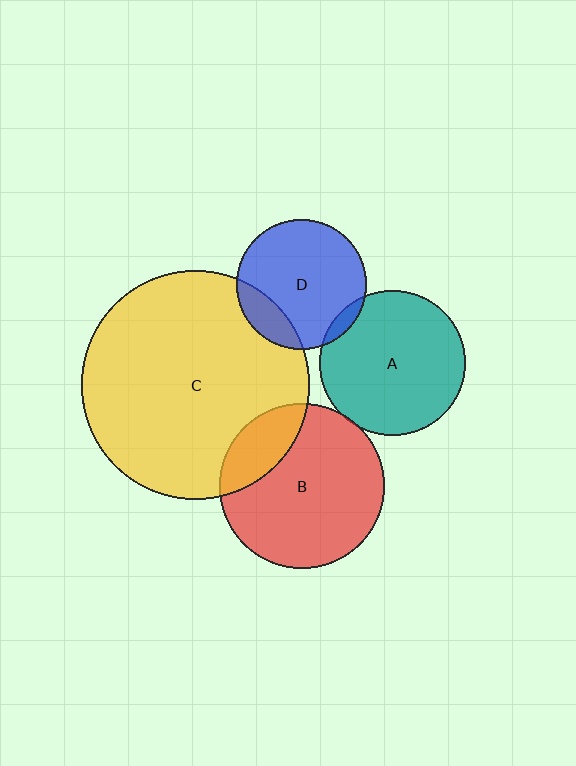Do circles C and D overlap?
Yes.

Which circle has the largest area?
Circle C (yellow).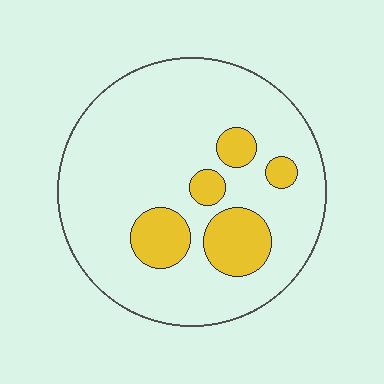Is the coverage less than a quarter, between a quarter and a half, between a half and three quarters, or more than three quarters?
Less than a quarter.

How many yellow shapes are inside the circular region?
5.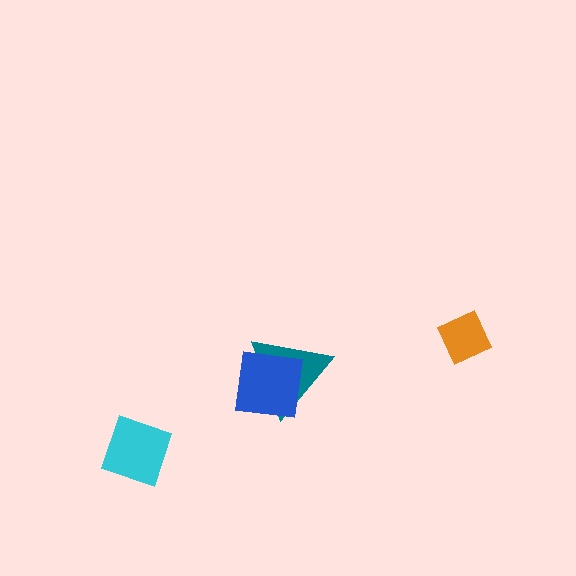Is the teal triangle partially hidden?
Yes, it is partially covered by another shape.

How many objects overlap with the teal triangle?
1 object overlaps with the teal triangle.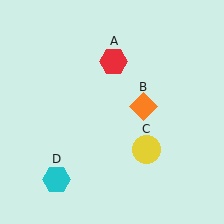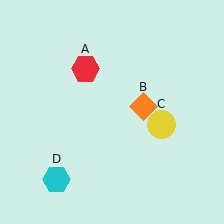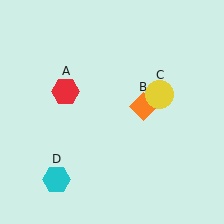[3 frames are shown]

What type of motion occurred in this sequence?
The red hexagon (object A), yellow circle (object C) rotated counterclockwise around the center of the scene.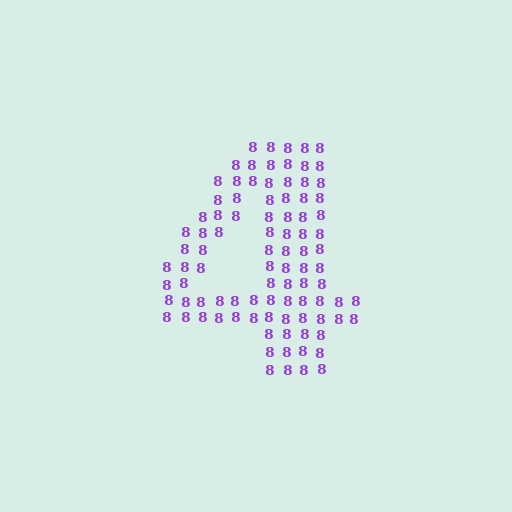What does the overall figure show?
The overall figure shows the digit 4.